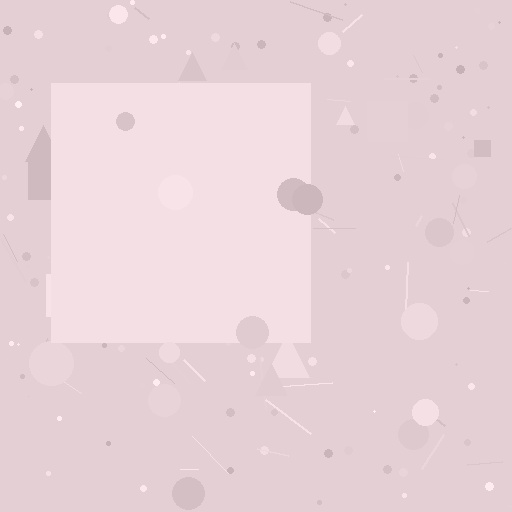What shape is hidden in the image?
A square is hidden in the image.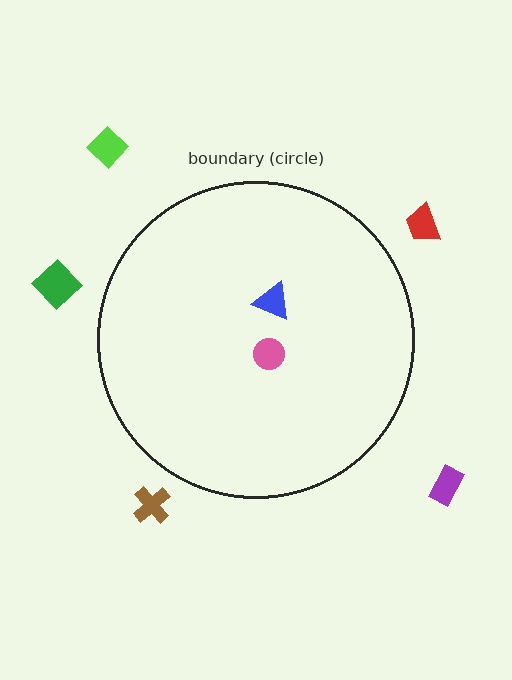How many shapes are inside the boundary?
2 inside, 5 outside.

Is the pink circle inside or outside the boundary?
Inside.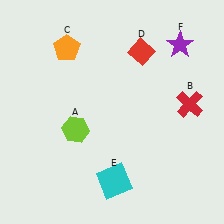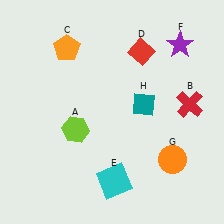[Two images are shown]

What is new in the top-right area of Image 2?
A teal diamond (H) was added in the top-right area of Image 2.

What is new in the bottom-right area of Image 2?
An orange circle (G) was added in the bottom-right area of Image 2.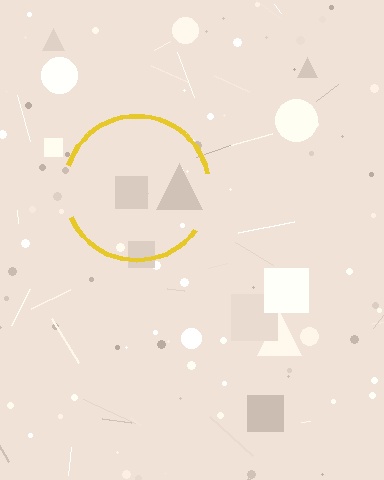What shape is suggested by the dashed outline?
The dashed outline suggests a circle.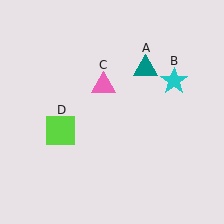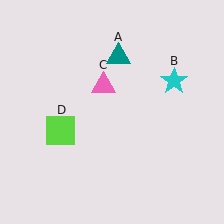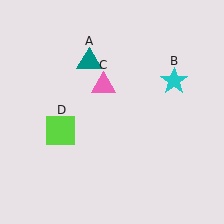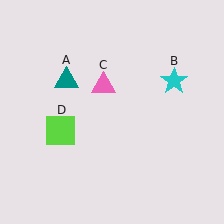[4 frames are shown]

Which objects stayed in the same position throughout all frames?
Cyan star (object B) and pink triangle (object C) and lime square (object D) remained stationary.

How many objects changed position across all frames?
1 object changed position: teal triangle (object A).